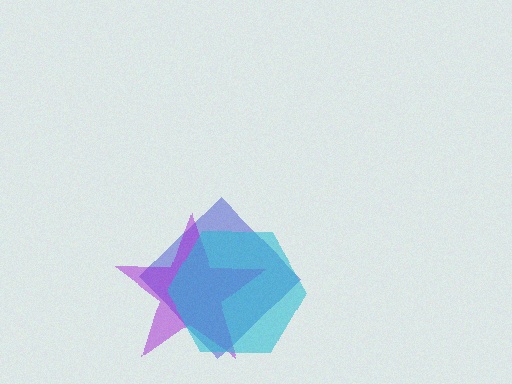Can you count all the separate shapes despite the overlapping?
Yes, there are 3 separate shapes.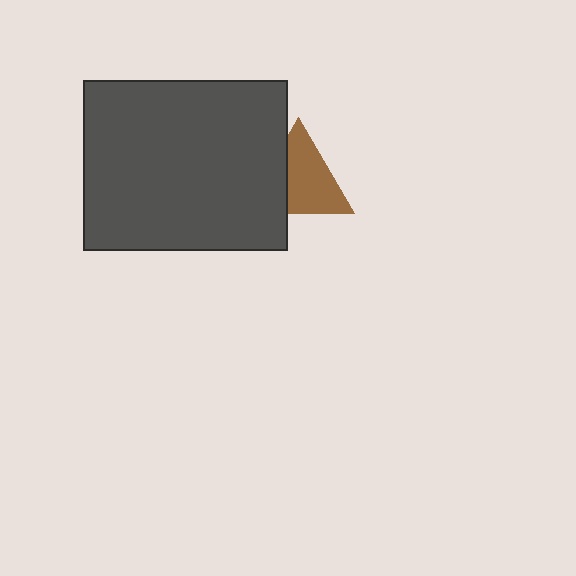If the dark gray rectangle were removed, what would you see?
You would see the complete brown triangle.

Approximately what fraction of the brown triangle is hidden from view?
Roughly 32% of the brown triangle is hidden behind the dark gray rectangle.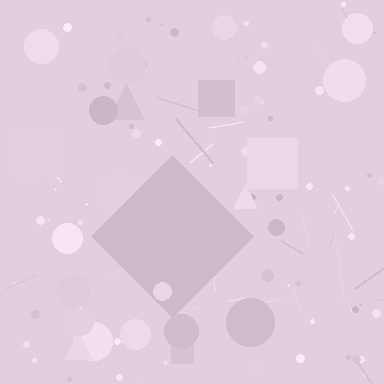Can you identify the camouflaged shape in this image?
The camouflaged shape is a diamond.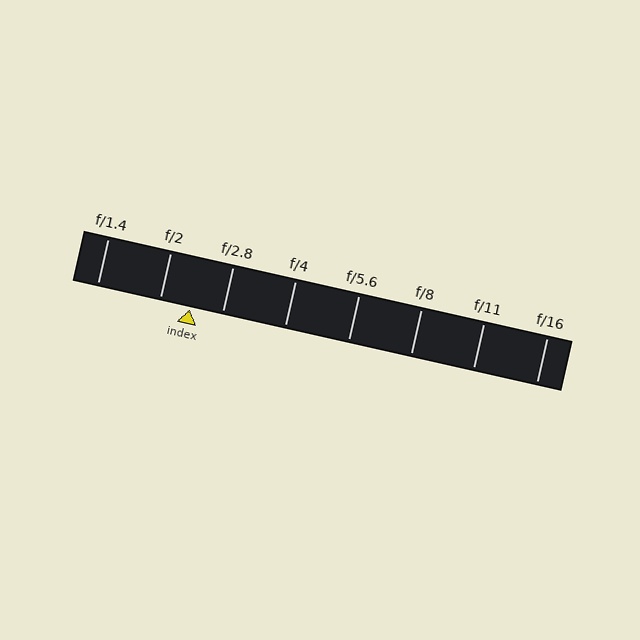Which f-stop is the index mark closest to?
The index mark is closest to f/2.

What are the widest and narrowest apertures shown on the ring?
The widest aperture shown is f/1.4 and the narrowest is f/16.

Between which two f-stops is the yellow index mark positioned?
The index mark is between f/2 and f/2.8.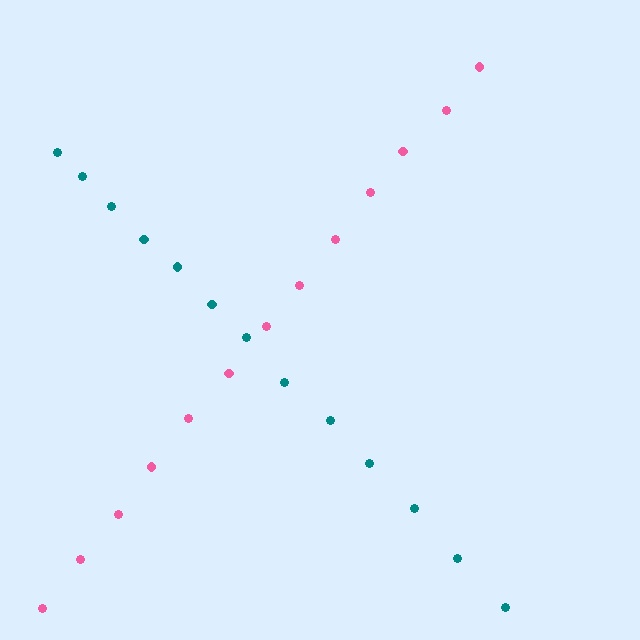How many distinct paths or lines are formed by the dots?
There are 2 distinct paths.